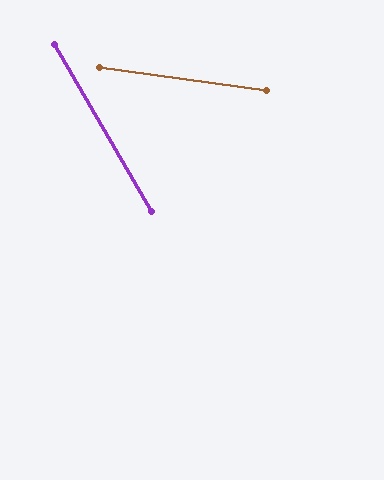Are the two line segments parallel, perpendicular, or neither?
Neither parallel nor perpendicular — they differ by about 52°.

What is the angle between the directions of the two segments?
Approximately 52 degrees.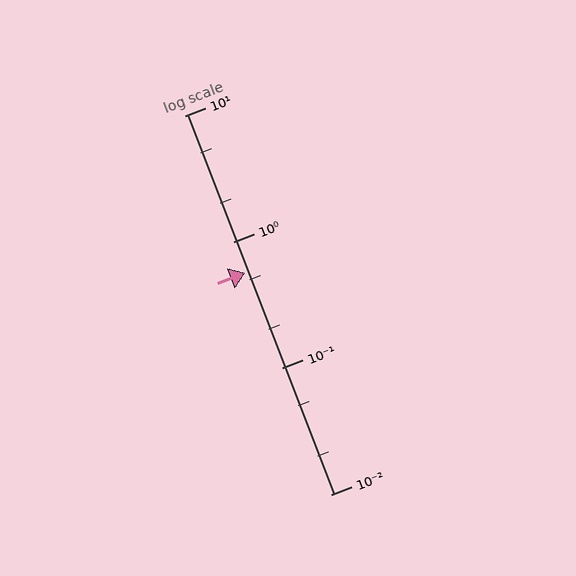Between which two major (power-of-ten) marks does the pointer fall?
The pointer is between 0.1 and 1.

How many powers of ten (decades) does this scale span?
The scale spans 3 decades, from 0.01 to 10.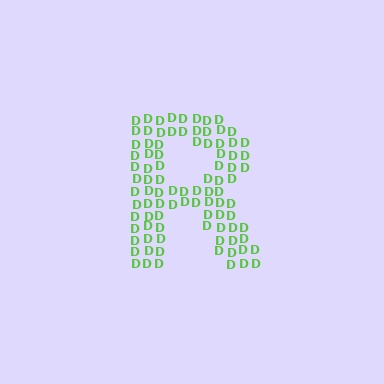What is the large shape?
The large shape is the letter R.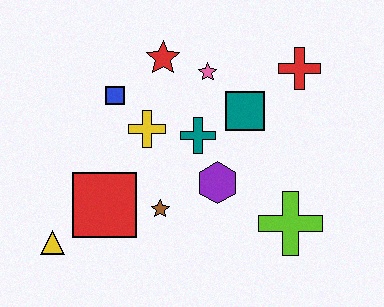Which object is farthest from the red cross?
The yellow triangle is farthest from the red cross.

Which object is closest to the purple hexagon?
The teal cross is closest to the purple hexagon.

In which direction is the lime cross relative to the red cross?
The lime cross is below the red cross.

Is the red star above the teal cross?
Yes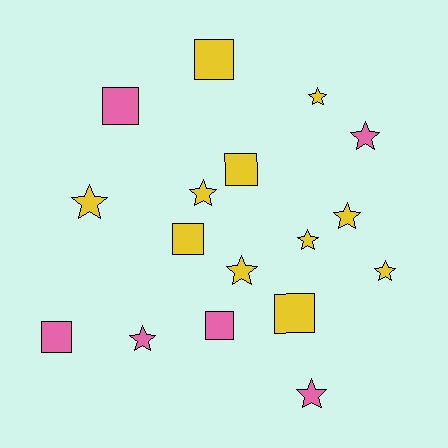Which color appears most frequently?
Yellow, with 11 objects.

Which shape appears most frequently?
Star, with 10 objects.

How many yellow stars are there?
There are 7 yellow stars.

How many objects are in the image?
There are 17 objects.